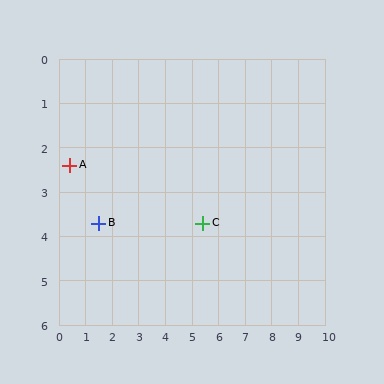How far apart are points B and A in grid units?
Points B and A are about 1.7 grid units apart.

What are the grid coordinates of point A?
Point A is at approximately (0.4, 2.4).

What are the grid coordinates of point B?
Point B is at approximately (1.5, 3.7).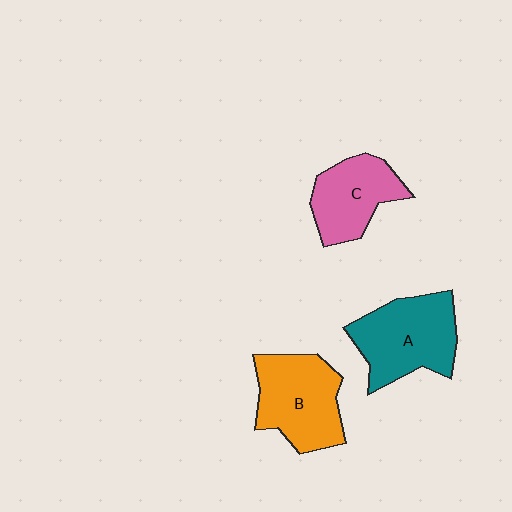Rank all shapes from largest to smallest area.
From largest to smallest: A (teal), B (orange), C (pink).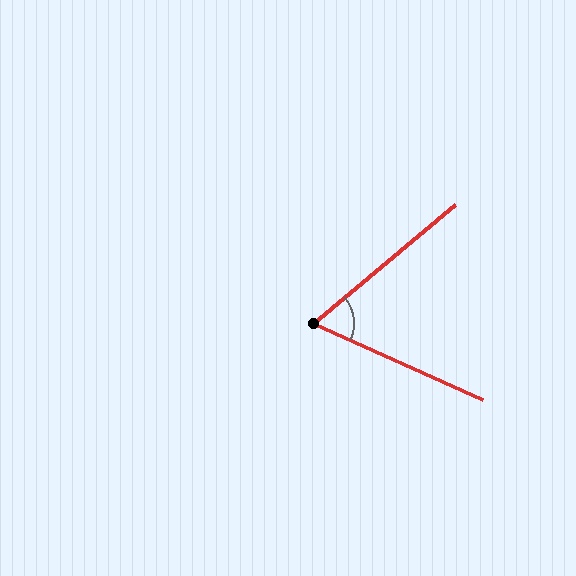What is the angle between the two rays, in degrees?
Approximately 64 degrees.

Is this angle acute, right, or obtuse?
It is acute.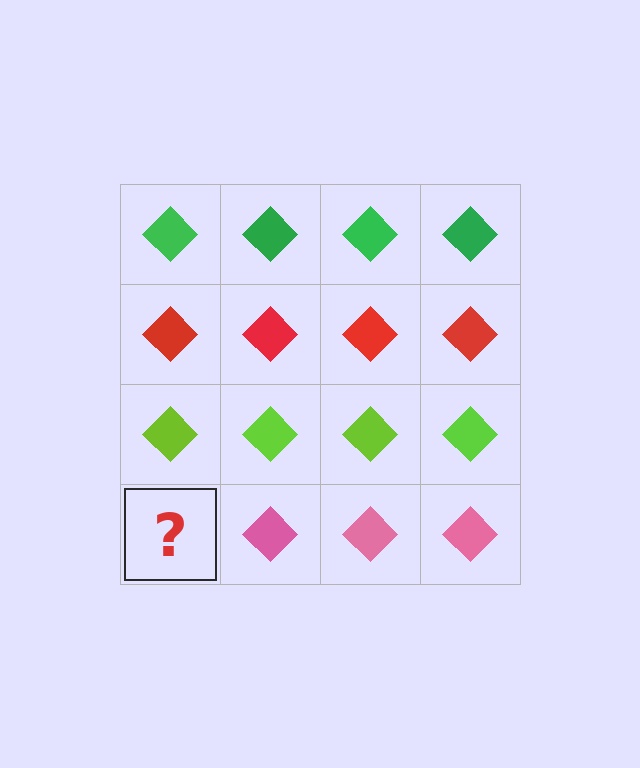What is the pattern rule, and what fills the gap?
The rule is that each row has a consistent color. The gap should be filled with a pink diamond.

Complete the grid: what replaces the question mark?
The question mark should be replaced with a pink diamond.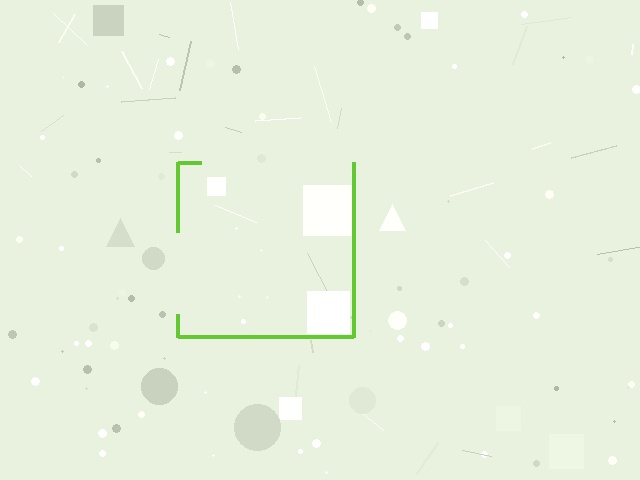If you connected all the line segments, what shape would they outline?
They would outline a square.